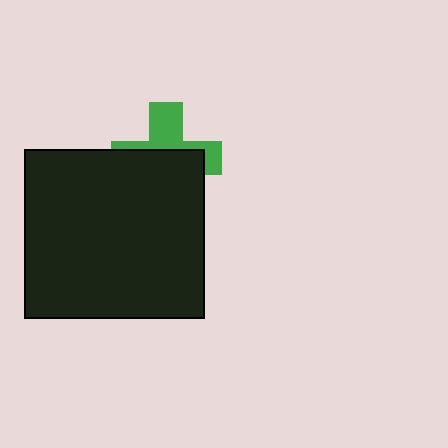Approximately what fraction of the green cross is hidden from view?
Roughly 58% of the green cross is hidden behind the black rectangle.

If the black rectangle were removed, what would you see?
You would see the complete green cross.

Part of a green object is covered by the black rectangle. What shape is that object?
It is a cross.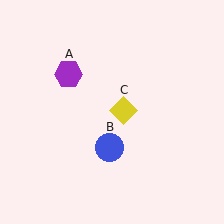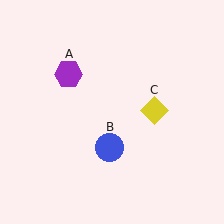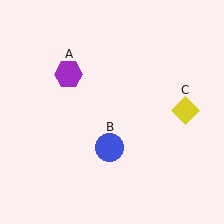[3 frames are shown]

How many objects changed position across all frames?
1 object changed position: yellow diamond (object C).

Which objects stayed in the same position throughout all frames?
Purple hexagon (object A) and blue circle (object B) remained stationary.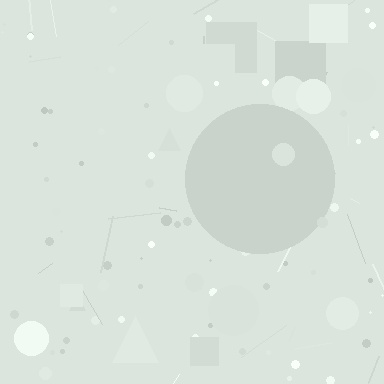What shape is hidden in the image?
A circle is hidden in the image.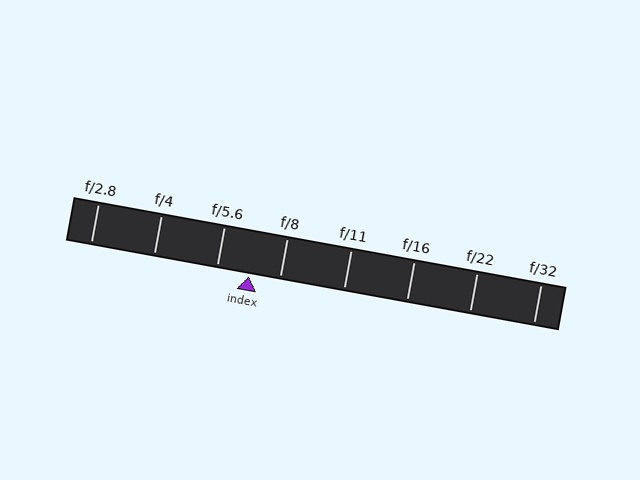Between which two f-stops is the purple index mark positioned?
The index mark is between f/5.6 and f/8.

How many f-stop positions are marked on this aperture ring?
There are 8 f-stop positions marked.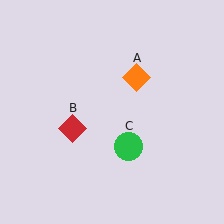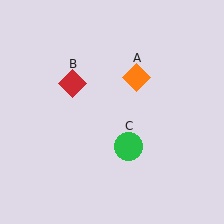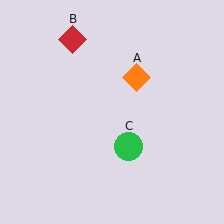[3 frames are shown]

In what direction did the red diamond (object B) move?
The red diamond (object B) moved up.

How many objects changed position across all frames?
1 object changed position: red diamond (object B).